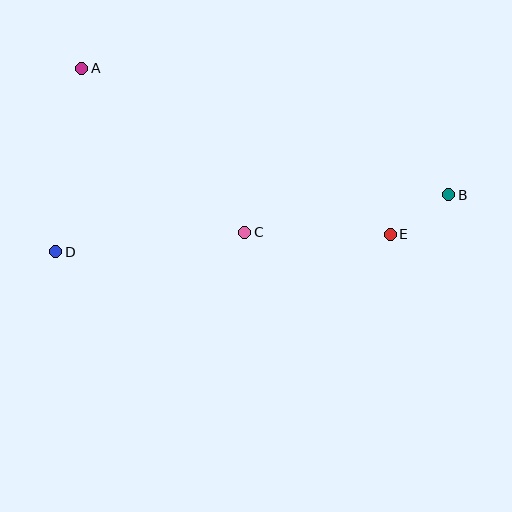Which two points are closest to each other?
Points B and E are closest to each other.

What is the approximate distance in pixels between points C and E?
The distance between C and E is approximately 146 pixels.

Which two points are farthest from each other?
Points B and D are farthest from each other.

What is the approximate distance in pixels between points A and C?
The distance between A and C is approximately 231 pixels.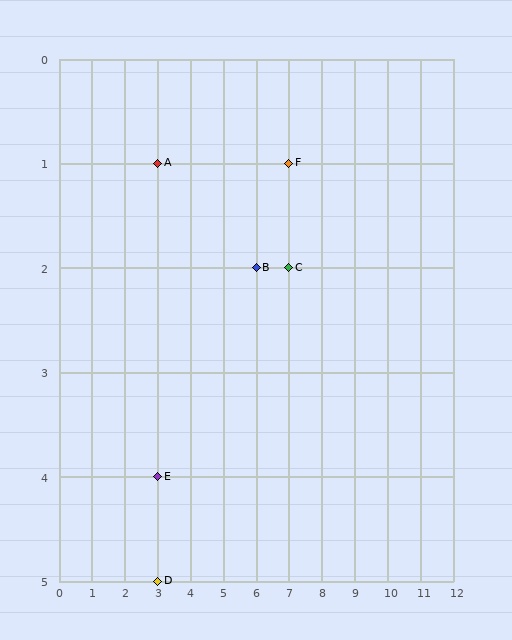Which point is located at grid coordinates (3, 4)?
Point E is at (3, 4).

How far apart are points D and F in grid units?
Points D and F are 4 columns and 4 rows apart (about 5.7 grid units diagonally).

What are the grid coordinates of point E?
Point E is at grid coordinates (3, 4).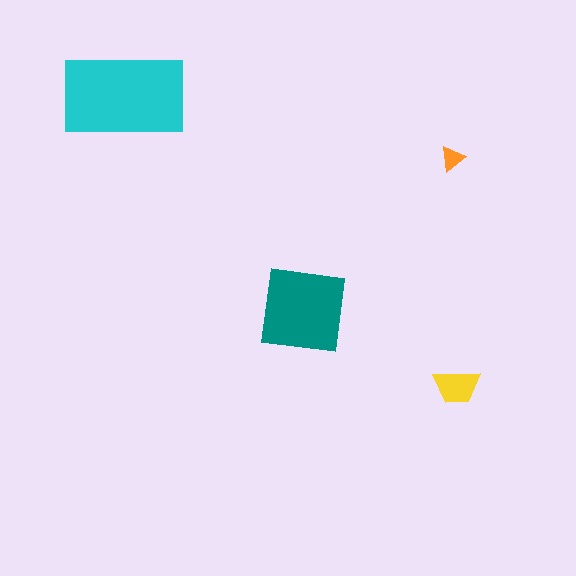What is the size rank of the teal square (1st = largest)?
2nd.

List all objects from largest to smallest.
The cyan rectangle, the teal square, the yellow trapezoid, the orange triangle.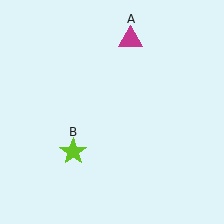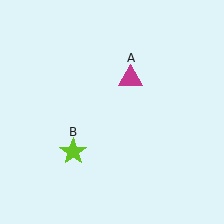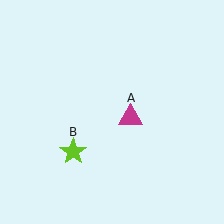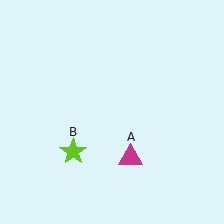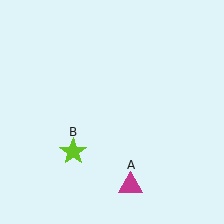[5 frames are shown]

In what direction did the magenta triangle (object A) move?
The magenta triangle (object A) moved down.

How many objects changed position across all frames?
1 object changed position: magenta triangle (object A).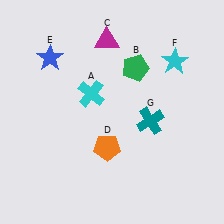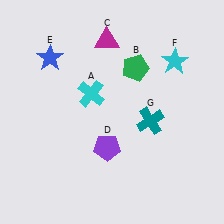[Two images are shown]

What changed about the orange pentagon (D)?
In Image 1, D is orange. In Image 2, it changed to purple.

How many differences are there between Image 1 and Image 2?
There is 1 difference between the two images.